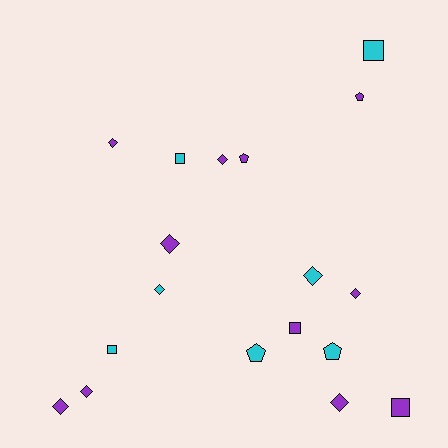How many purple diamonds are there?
There are 7 purple diamonds.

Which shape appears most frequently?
Diamond, with 9 objects.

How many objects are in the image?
There are 18 objects.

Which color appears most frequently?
Purple, with 11 objects.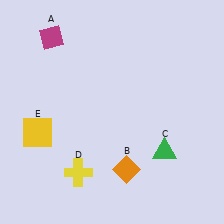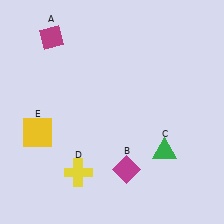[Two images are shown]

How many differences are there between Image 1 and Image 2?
There is 1 difference between the two images.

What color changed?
The diamond (B) changed from orange in Image 1 to magenta in Image 2.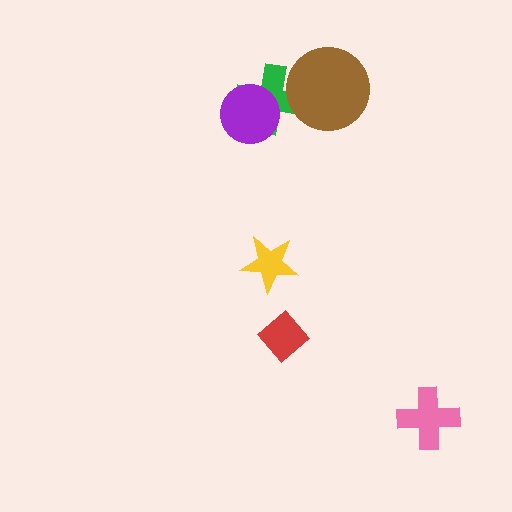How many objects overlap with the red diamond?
0 objects overlap with the red diamond.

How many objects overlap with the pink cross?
0 objects overlap with the pink cross.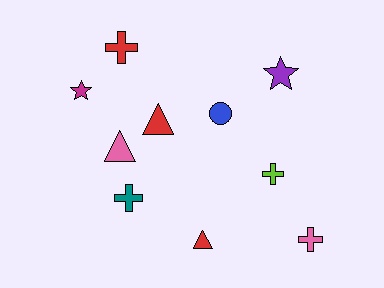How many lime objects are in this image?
There is 1 lime object.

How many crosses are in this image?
There are 4 crosses.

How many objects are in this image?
There are 10 objects.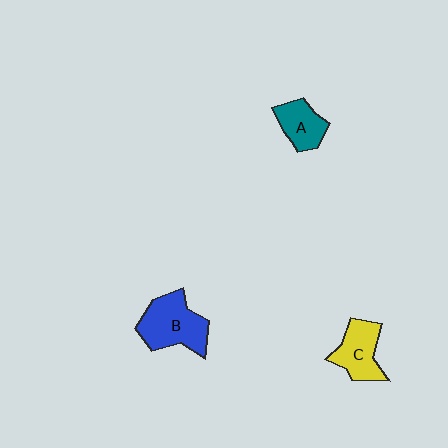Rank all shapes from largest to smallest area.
From largest to smallest: B (blue), C (yellow), A (teal).